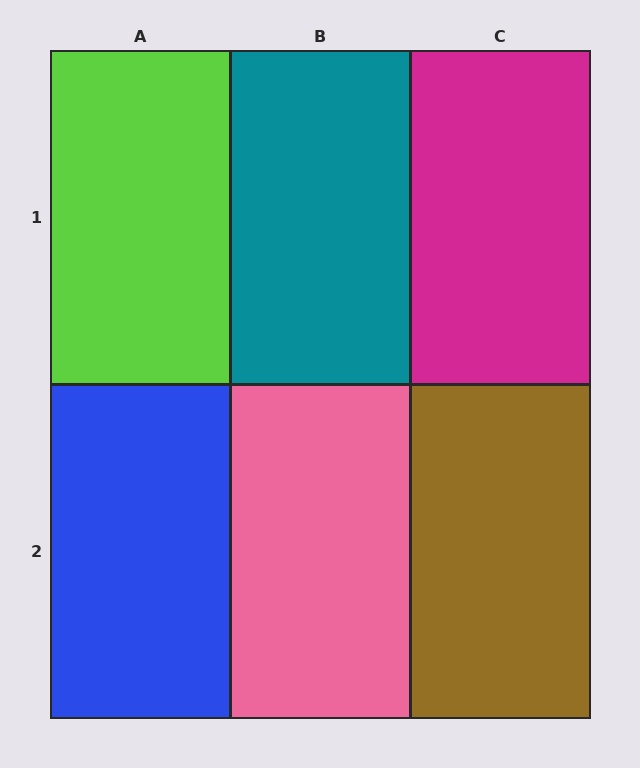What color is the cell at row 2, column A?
Blue.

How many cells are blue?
1 cell is blue.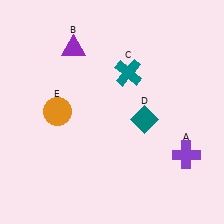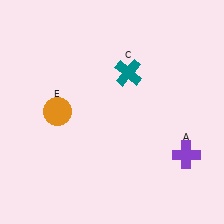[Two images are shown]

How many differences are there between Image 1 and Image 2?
There are 2 differences between the two images.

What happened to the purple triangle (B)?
The purple triangle (B) was removed in Image 2. It was in the top-left area of Image 1.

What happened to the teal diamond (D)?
The teal diamond (D) was removed in Image 2. It was in the bottom-right area of Image 1.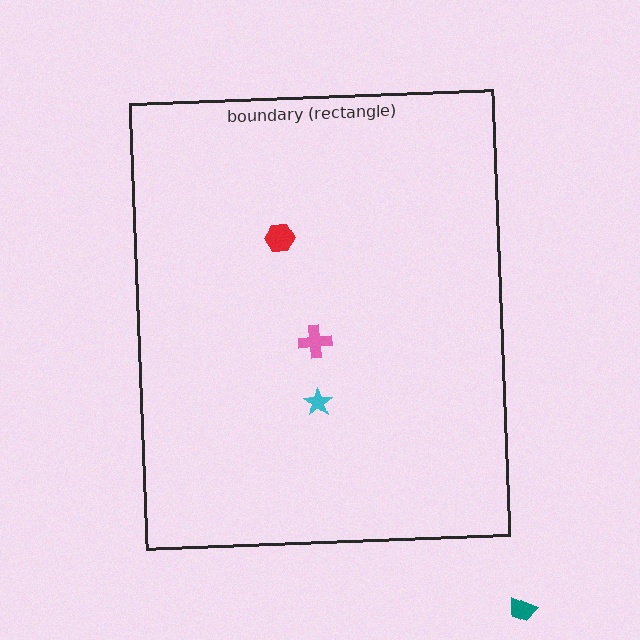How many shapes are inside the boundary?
3 inside, 1 outside.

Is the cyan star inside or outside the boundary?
Inside.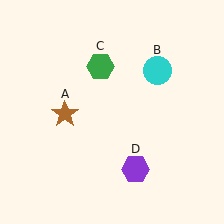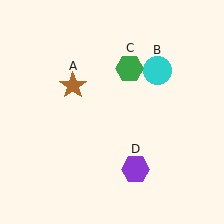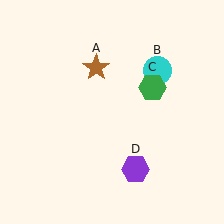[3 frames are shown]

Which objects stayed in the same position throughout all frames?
Cyan circle (object B) and purple hexagon (object D) remained stationary.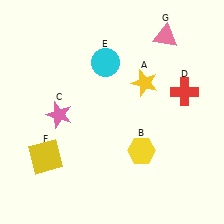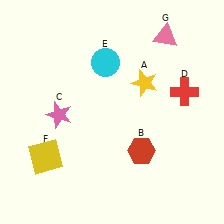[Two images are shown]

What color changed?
The hexagon (B) changed from yellow in Image 1 to red in Image 2.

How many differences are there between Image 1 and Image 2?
There is 1 difference between the two images.